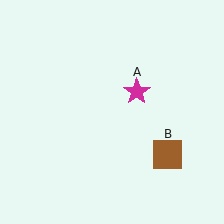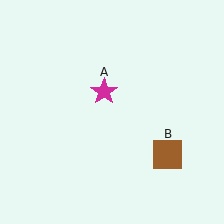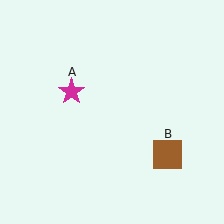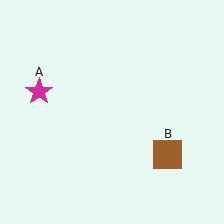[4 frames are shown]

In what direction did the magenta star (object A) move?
The magenta star (object A) moved left.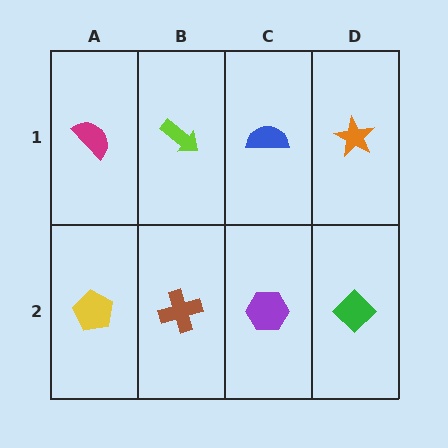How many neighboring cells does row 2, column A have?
2.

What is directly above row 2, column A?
A magenta semicircle.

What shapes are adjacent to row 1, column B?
A brown cross (row 2, column B), a magenta semicircle (row 1, column A), a blue semicircle (row 1, column C).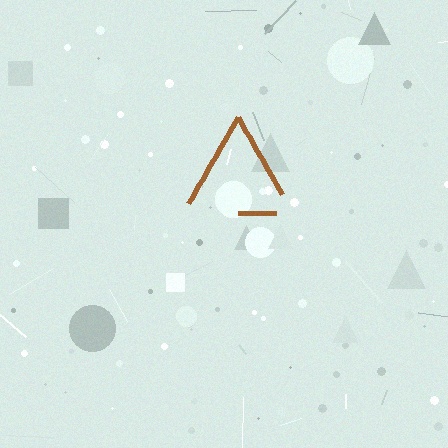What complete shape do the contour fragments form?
The contour fragments form a triangle.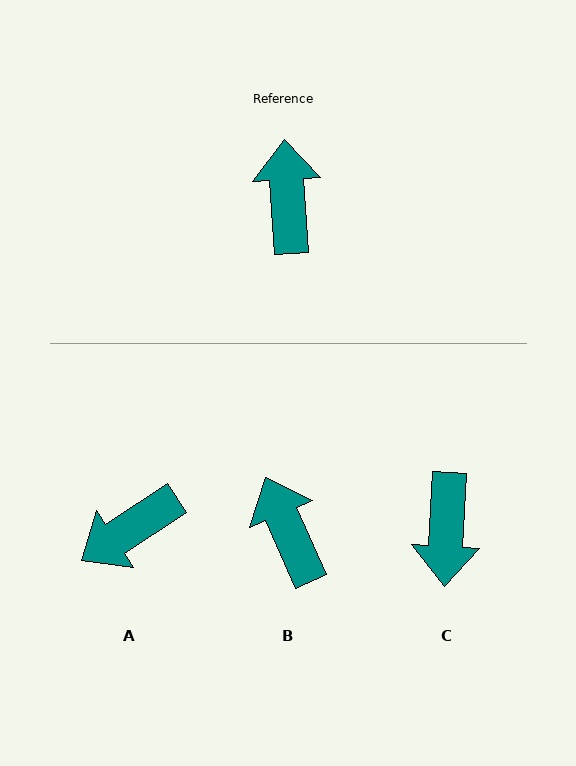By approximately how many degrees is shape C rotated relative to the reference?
Approximately 174 degrees counter-clockwise.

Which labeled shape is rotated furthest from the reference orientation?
C, about 174 degrees away.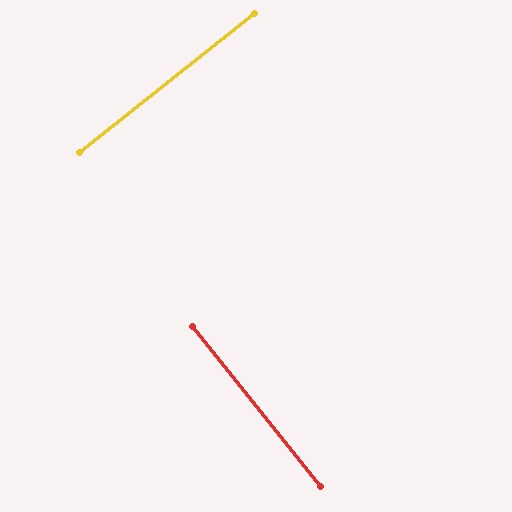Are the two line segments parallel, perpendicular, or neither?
Perpendicular — they meet at approximately 90°.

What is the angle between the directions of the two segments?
Approximately 90 degrees.